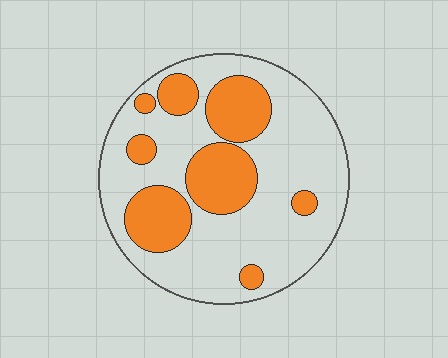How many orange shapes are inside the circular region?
8.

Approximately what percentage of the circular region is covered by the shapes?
Approximately 30%.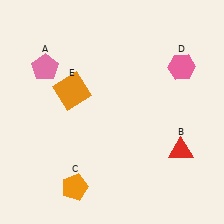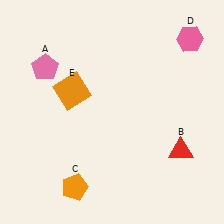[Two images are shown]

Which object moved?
The pink hexagon (D) moved up.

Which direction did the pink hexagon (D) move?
The pink hexagon (D) moved up.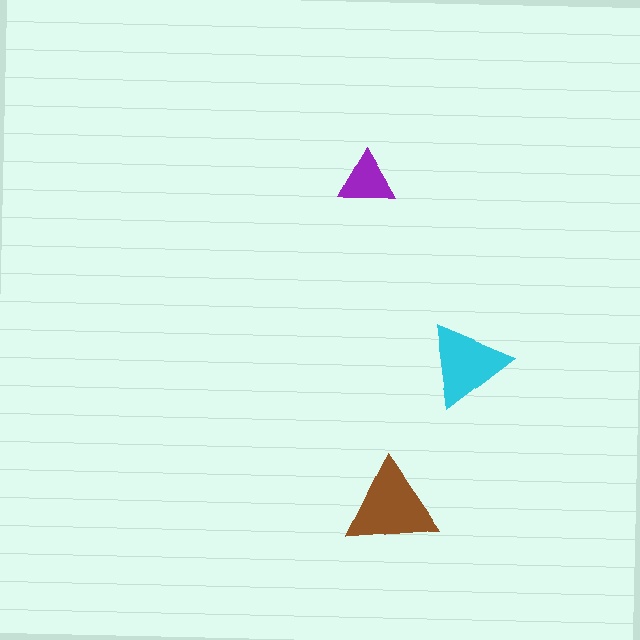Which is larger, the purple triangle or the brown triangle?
The brown one.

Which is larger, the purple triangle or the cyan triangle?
The cyan one.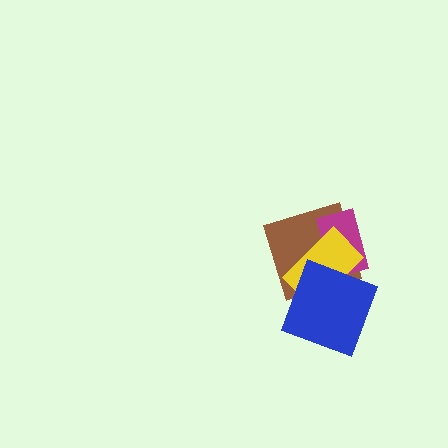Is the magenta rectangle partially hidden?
Yes, it is partially covered by another shape.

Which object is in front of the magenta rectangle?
The yellow rectangle is in front of the magenta rectangle.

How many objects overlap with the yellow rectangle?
3 objects overlap with the yellow rectangle.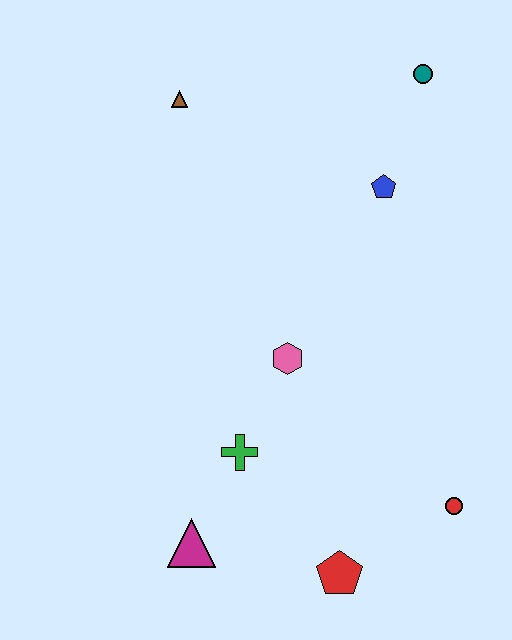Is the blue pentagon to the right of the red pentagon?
Yes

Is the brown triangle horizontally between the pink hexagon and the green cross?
No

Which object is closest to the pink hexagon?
The green cross is closest to the pink hexagon.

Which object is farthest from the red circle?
The brown triangle is farthest from the red circle.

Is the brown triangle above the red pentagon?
Yes